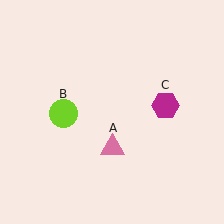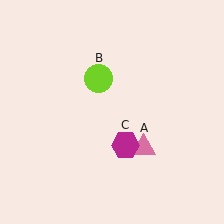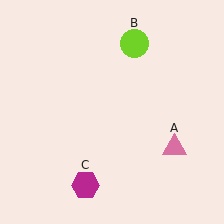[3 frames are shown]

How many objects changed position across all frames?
3 objects changed position: pink triangle (object A), lime circle (object B), magenta hexagon (object C).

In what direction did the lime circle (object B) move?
The lime circle (object B) moved up and to the right.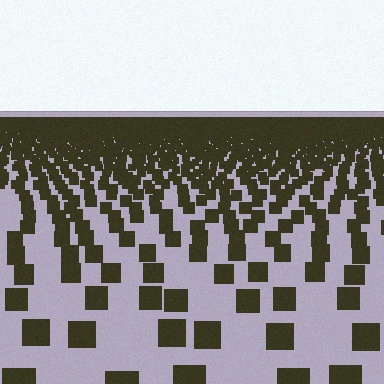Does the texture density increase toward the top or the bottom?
Density increases toward the top.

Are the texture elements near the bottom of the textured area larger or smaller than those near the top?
Larger. Near the bottom, elements are closer to the viewer and appear at a bigger on-screen size.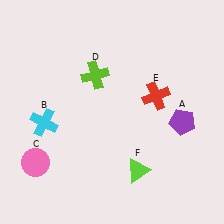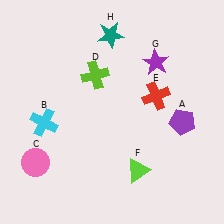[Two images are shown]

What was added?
A purple star (G), a teal star (H) were added in Image 2.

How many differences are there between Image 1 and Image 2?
There are 2 differences between the two images.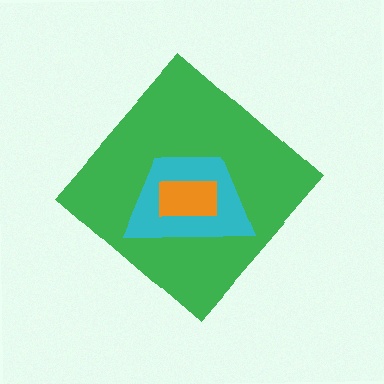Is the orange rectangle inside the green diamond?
Yes.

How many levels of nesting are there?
3.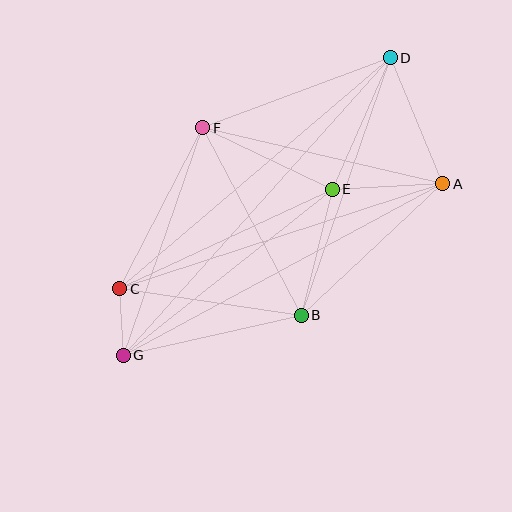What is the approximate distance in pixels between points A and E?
The distance between A and E is approximately 111 pixels.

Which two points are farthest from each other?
Points D and G are farthest from each other.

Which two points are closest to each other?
Points C and G are closest to each other.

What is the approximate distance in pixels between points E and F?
The distance between E and F is approximately 143 pixels.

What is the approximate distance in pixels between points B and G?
The distance between B and G is approximately 182 pixels.